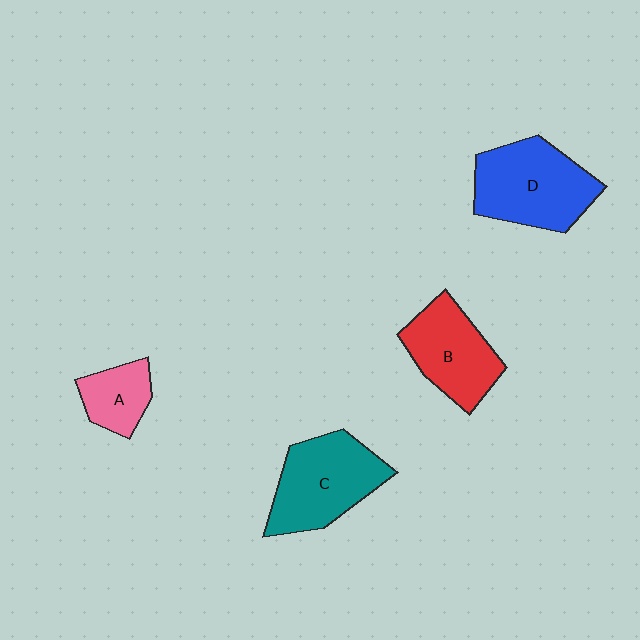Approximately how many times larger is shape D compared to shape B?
Approximately 1.3 times.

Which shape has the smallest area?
Shape A (pink).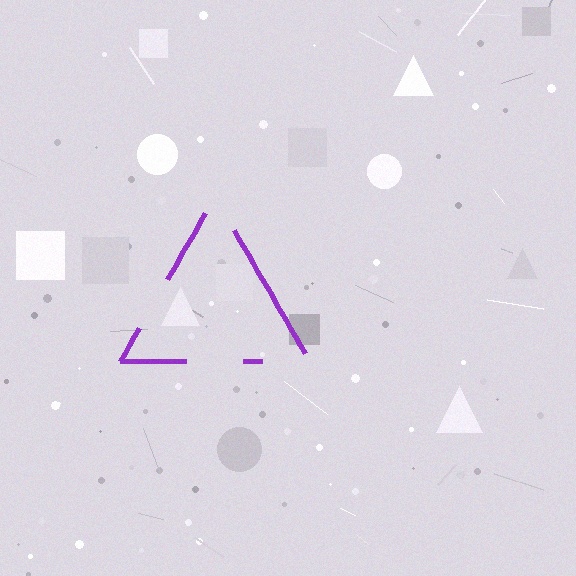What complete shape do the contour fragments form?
The contour fragments form a triangle.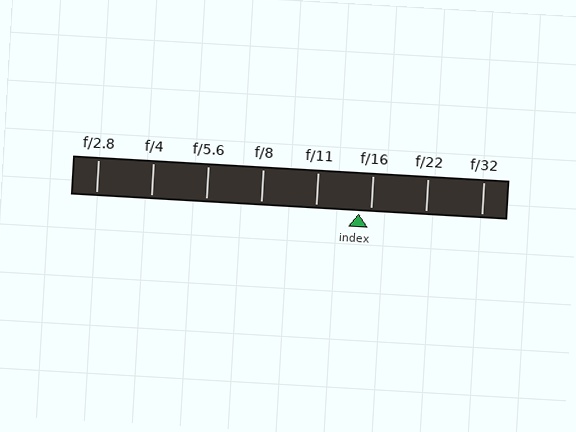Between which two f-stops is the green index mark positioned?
The index mark is between f/11 and f/16.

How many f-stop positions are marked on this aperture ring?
There are 8 f-stop positions marked.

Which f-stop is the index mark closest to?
The index mark is closest to f/16.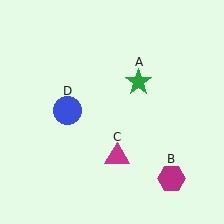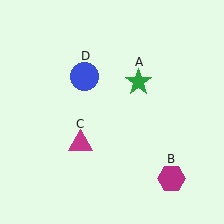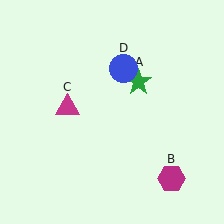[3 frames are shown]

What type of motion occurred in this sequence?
The magenta triangle (object C), blue circle (object D) rotated clockwise around the center of the scene.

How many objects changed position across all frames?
2 objects changed position: magenta triangle (object C), blue circle (object D).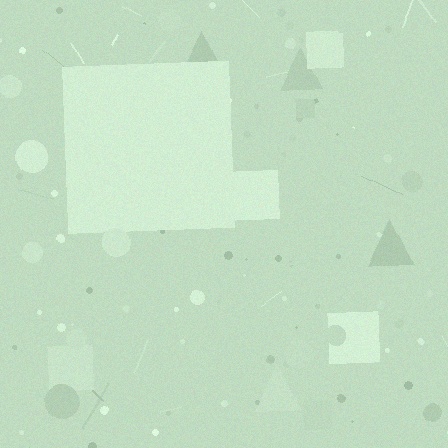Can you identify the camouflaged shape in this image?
The camouflaged shape is a square.